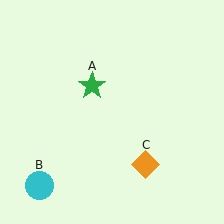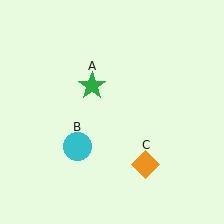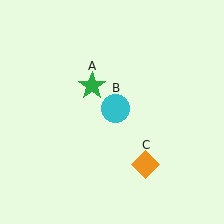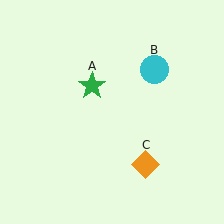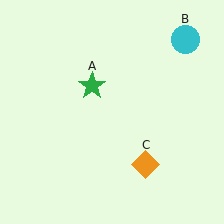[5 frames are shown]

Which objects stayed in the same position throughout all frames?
Green star (object A) and orange diamond (object C) remained stationary.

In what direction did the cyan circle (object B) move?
The cyan circle (object B) moved up and to the right.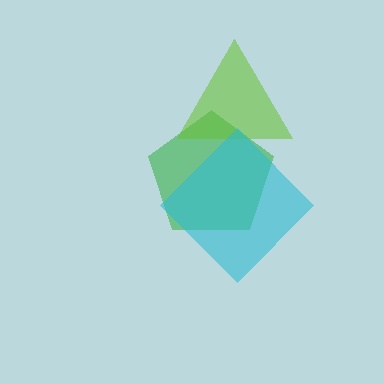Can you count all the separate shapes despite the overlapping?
Yes, there are 3 separate shapes.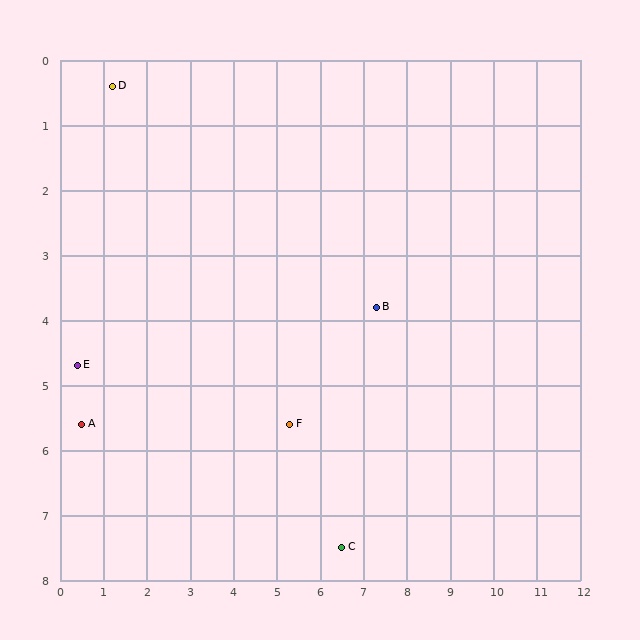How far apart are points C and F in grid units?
Points C and F are about 2.2 grid units apart.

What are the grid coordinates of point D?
Point D is at approximately (1.2, 0.4).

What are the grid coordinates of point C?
Point C is at approximately (6.5, 7.5).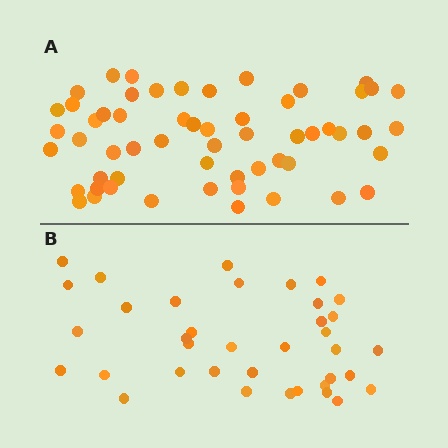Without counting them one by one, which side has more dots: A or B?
Region A (the top region) has more dots.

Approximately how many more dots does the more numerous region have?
Region A has approximately 20 more dots than region B.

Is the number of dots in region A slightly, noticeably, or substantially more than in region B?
Region A has substantially more. The ratio is roughly 1.5 to 1.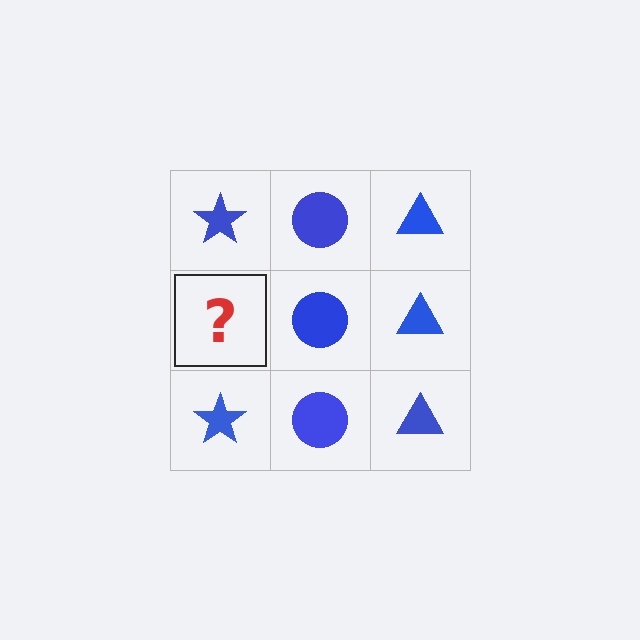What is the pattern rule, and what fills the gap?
The rule is that each column has a consistent shape. The gap should be filled with a blue star.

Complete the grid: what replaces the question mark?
The question mark should be replaced with a blue star.